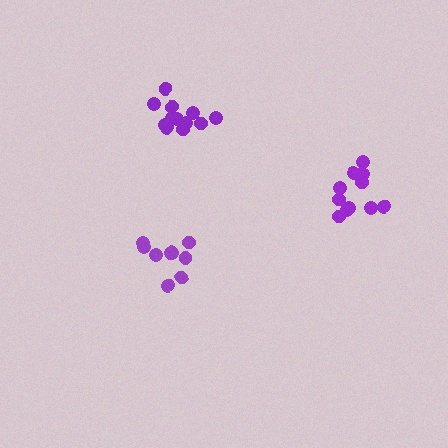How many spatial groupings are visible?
There are 3 spatial groupings.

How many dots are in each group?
Group 1: 9 dots, Group 2: 12 dots, Group 3: 11 dots (32 total).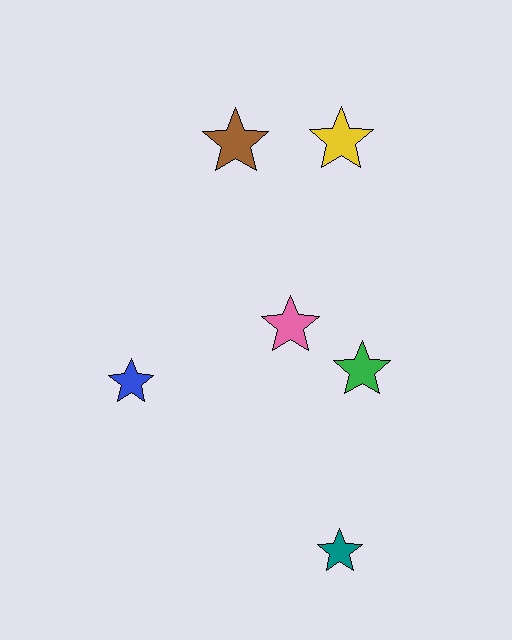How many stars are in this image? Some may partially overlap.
There are 6 stars.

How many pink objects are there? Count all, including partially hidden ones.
There is 1 pink object.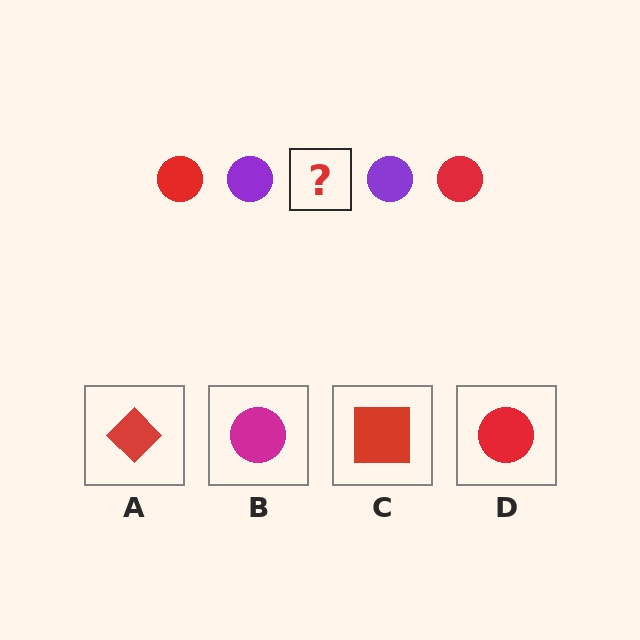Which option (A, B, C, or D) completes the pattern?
D.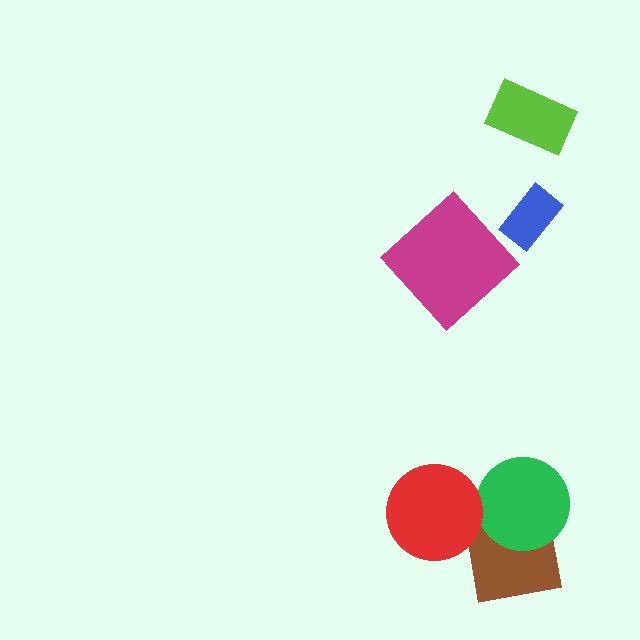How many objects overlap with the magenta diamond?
0 objects overlap with the magenta diamond.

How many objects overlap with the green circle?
1 object overlaps with the green circle.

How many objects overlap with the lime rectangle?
0 objects overlap with the lime rectangle.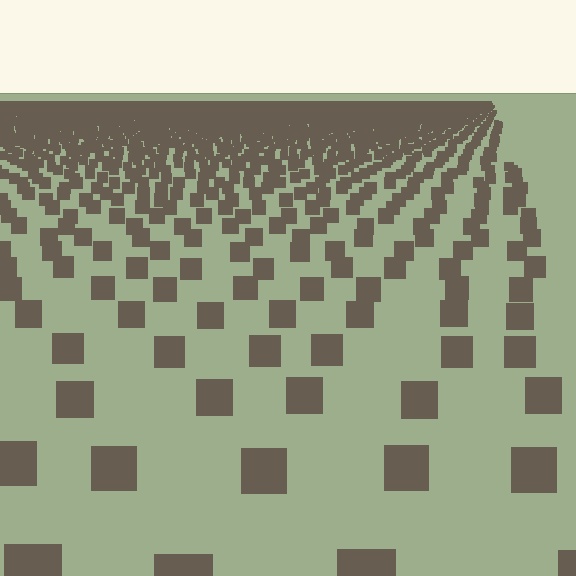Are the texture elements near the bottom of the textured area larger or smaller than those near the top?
Larger. Near the bottom, elements are closer to the viewer and appear at a bigger on-screen size.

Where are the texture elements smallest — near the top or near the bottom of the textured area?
Near the top.